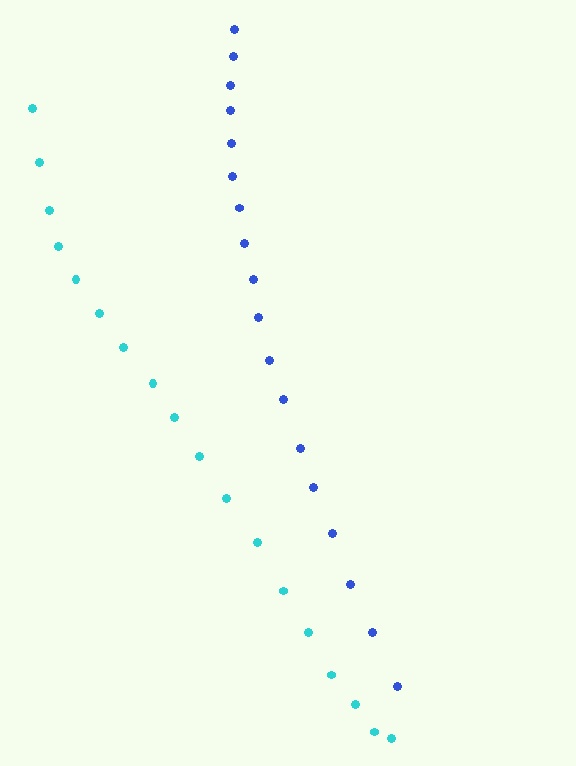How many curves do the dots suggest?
There are 2 distinct paths.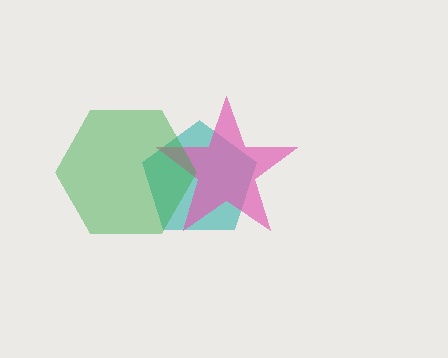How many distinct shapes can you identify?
There are 3 distinct shapes: a teal pentagon, a pink star, a green hexagon.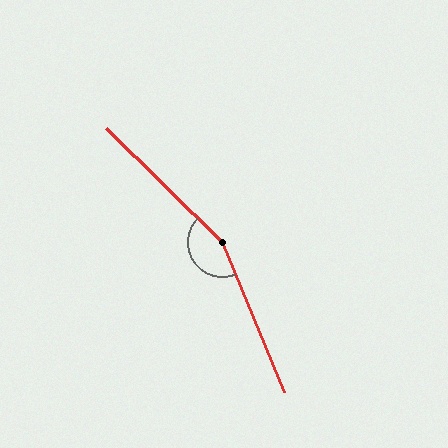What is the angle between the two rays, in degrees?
Approximately 157 degrees.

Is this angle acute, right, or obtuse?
It is obtuse.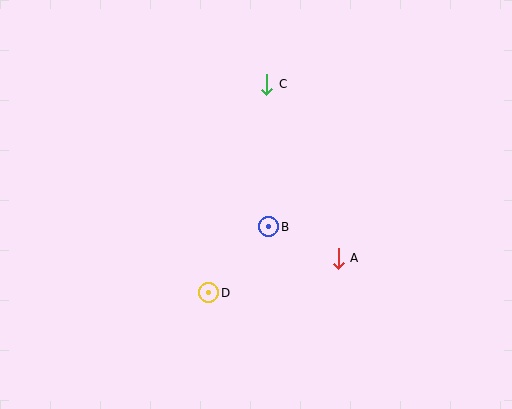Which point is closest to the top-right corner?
Point C is closest to the top-right corner.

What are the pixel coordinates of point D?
Point D is at (209, 293).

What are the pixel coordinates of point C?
Point C is at (267, 84).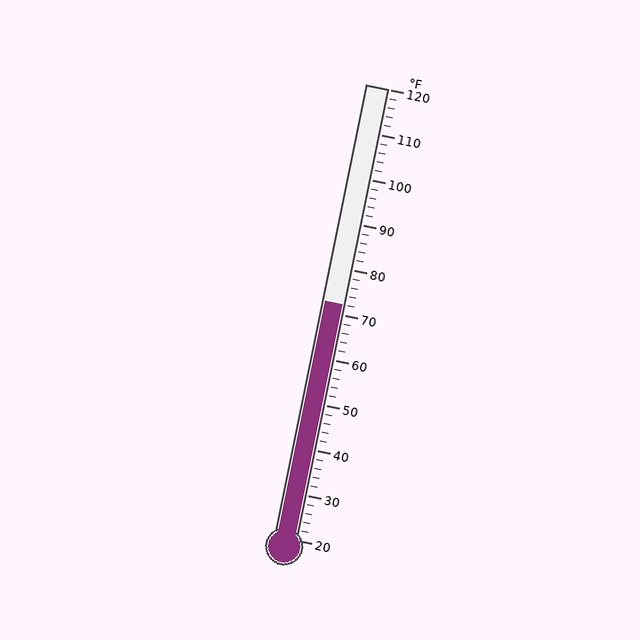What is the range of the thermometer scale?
The thermometer scale ranges from 20°F to 120°F.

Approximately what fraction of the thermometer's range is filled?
The thermometer is filled to approximately 50% of its range.